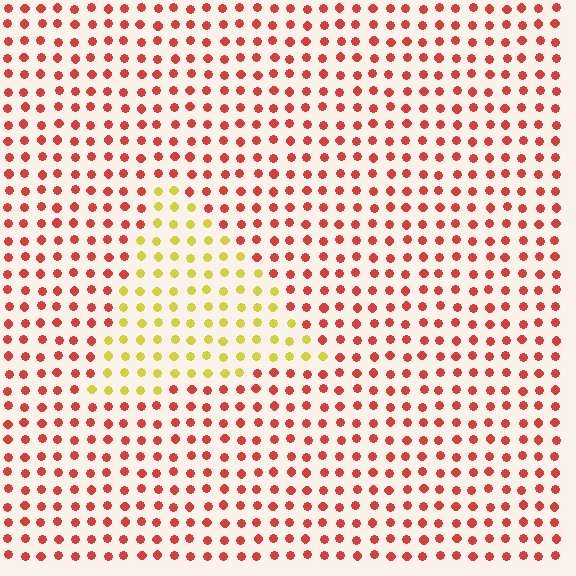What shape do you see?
I see a triangle.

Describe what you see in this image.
The image is filled with small red elements in a uniform arrangement. A triangle-shaped region is visible where the elements are tinted to a slightly different hue, forming a subtle color boundary.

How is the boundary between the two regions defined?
The boundary is defined purely by a slight shift in hue (about 60 degrees). Spacing, size, and orientation are identical on both sides.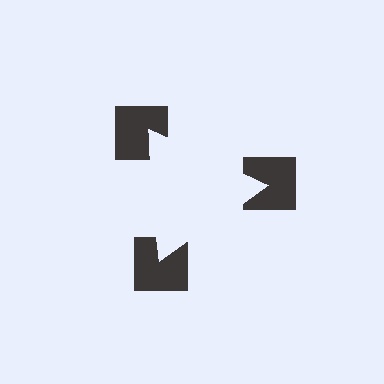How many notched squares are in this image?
There are 3 — one at each vertex of the illusory triangle.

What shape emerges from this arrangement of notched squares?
An illusory triangle — its edges are inferred from the aligned wedge cuts in the notched squares, not physically drawn.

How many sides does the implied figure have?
3 sides.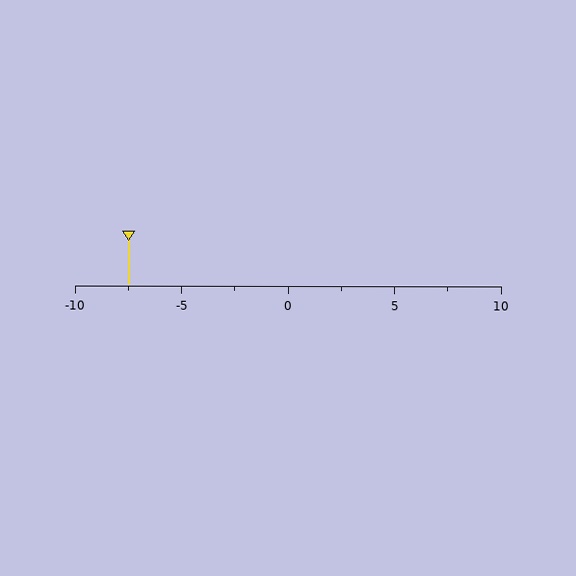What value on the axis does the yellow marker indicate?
The marker indicates approximately -7.5.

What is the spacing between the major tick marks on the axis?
The major ticks are spaced 5 apart.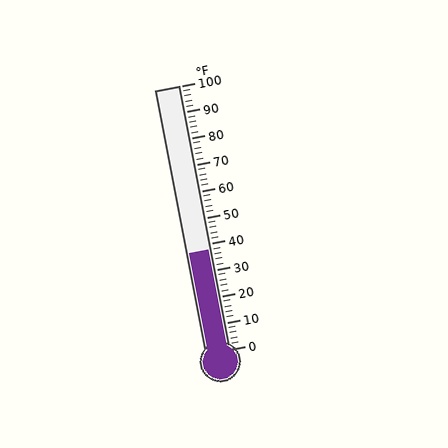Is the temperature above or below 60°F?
The temperature is below 60°F.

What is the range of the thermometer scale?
The thermometer scale ranges from 0°F to 100°F.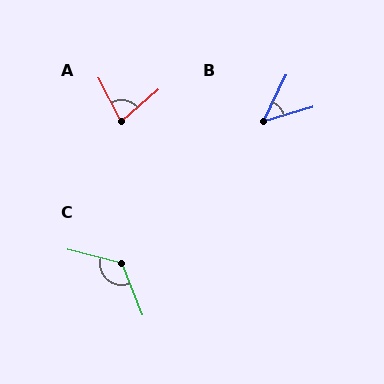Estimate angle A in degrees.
Approximately 76 degrees.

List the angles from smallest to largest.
B (48°), A (76°), C (126°).